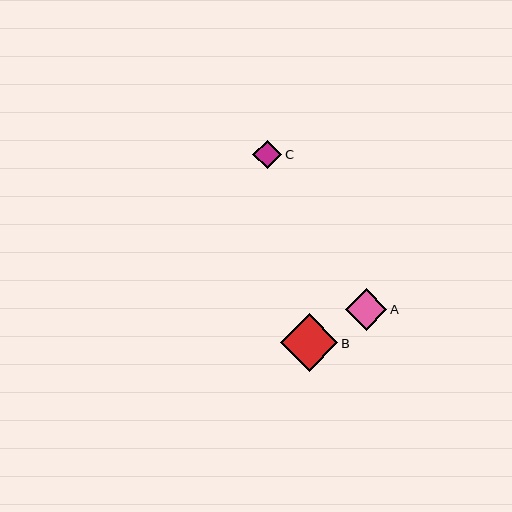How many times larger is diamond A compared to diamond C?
Diamond A is approximately 1.4 times the size of diamond C.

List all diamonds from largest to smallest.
From largest to smallest: B, A, C.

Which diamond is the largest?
Diamond B is the largest with a size of approximately 57 pixels.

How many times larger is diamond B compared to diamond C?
Diamond B is approximately 2.0 times the size of diamond C.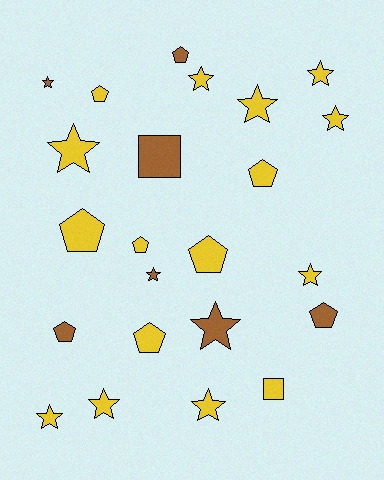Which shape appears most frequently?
Star, with 12 objects.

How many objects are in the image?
There are 23 objects.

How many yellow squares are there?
There is 1 yellow square.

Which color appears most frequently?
Yellow, with 16 objects.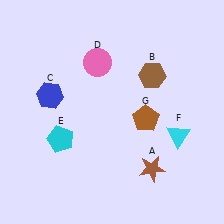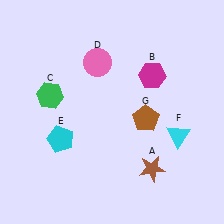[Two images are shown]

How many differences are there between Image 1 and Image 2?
There are 2 differences between the two images.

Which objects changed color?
B changed from brown to magenta. C changed from blue to green.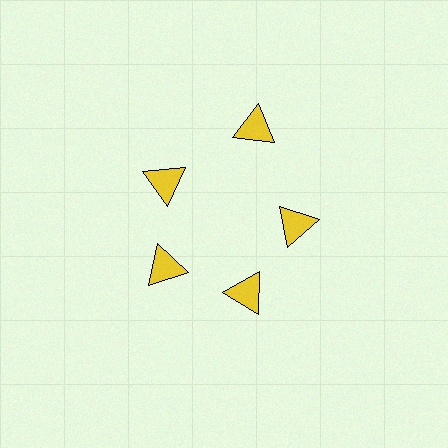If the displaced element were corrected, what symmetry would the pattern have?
It would have 5-fold rotational symmetry — the pattern would map onto itself every 72 degrees.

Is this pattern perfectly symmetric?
No. The 5 yellow triangles are arranged in a ring, but one element near the 1 o'clock position is pushed outward from the center, breaking the 5-fold rotational symmetry.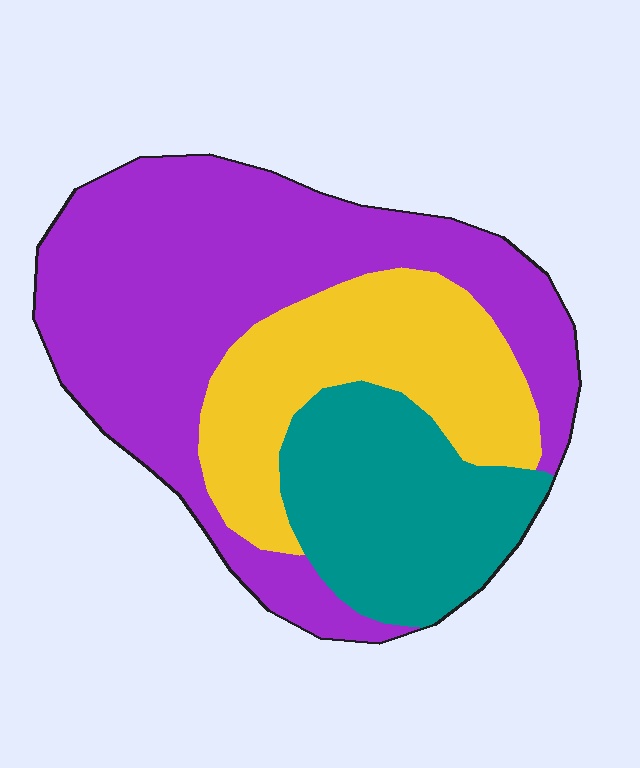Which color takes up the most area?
Purple, at roughly 50%.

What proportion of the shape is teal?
Teal takes up about one quarter (1/4) of the shape.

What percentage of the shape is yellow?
Yellow covers roughly 25% of the shape.